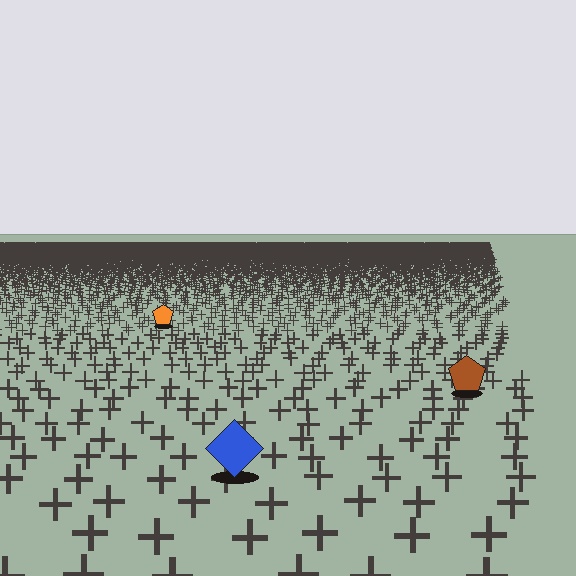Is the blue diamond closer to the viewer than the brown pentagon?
Yes. The blue diamond is closer — you can tell from the texture gradient: the ground texture is coarser near it.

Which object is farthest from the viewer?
The orange pentagon is farthest from the viewer. It appears smaller and the ground texture around it is denser.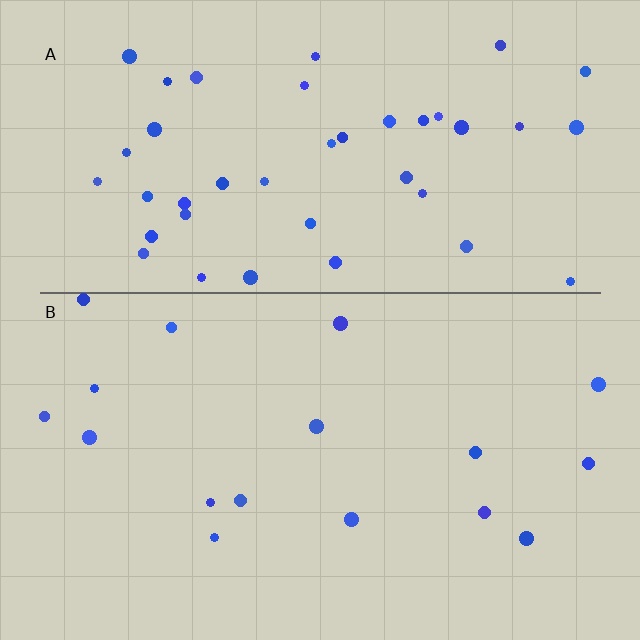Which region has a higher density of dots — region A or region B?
A (the top).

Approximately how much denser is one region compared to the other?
Approximately 2.5× — region A over region B.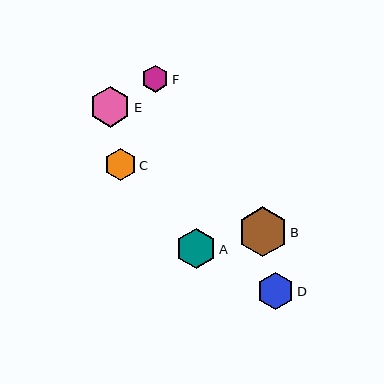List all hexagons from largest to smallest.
From largest to smallest: B, E, A, D, C, F.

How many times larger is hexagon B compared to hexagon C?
Hexagon B is approximately 1.5 times the size of hexagon C.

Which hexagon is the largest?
Hexagon B is the largest with a size of approximately 50 pixels.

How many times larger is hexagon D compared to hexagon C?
Hexagon D is approximately 1.2 times the size of hexagon C.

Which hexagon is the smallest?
Hexagon F is the smallest with a size of approximately 27 pixels.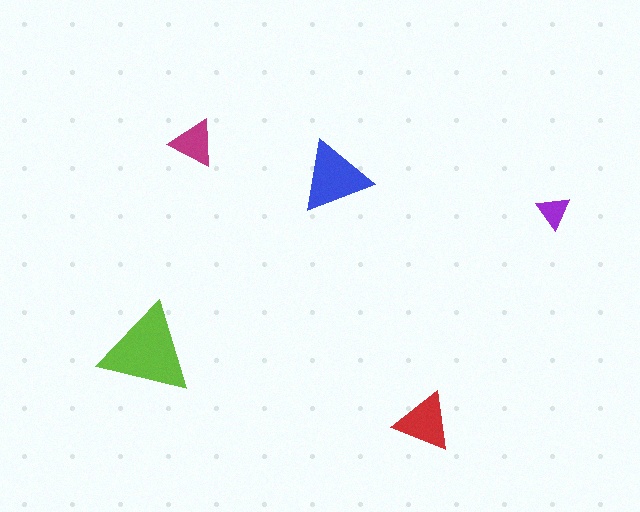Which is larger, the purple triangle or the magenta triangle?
The magenta one.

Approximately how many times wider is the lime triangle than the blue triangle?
About 1.5 times wider.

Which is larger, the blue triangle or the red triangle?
The blue one.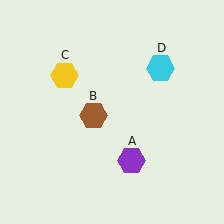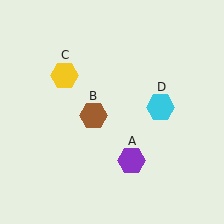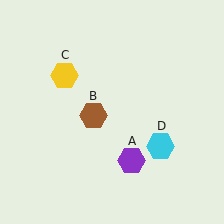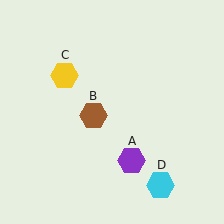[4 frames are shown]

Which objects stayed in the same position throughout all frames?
Purple hexagon (object A) and brown hexagon (object B) and yellow hexagon (object C) remained stationary.